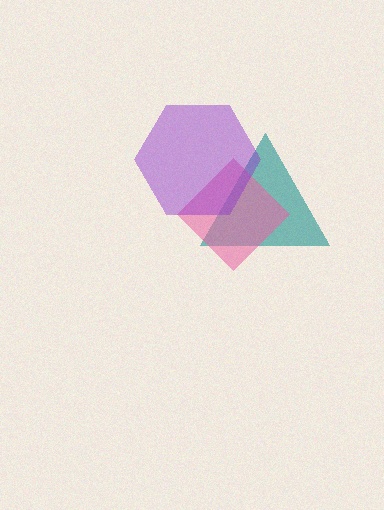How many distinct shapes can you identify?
There are 3 distinct shapes: a teal triangle, a pink diamond, a purple hexagon.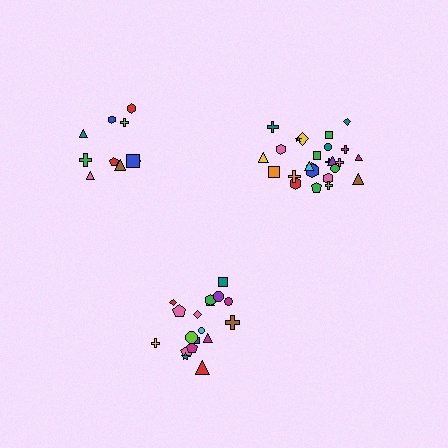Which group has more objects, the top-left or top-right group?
The top-right group.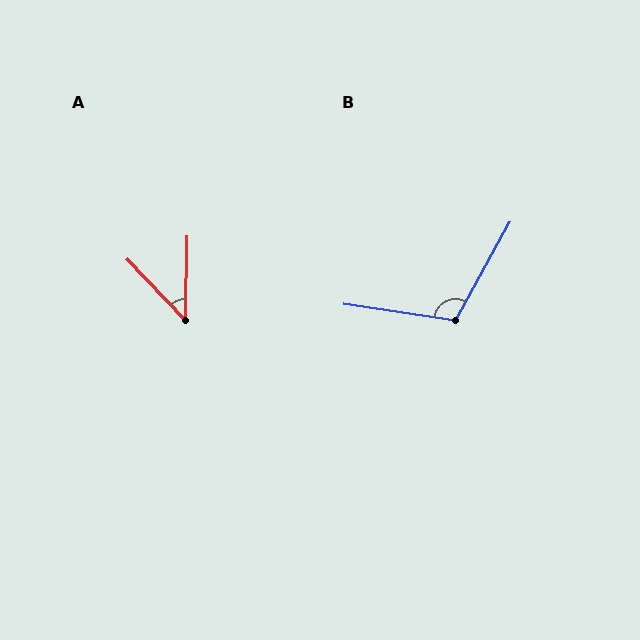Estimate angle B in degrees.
Approximately 111 degrees.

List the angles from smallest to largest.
A (45°), B (111°).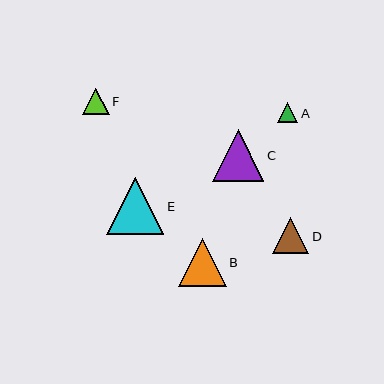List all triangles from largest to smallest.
From largest to smallest: E, C, B, D, F, A.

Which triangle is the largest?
Triangle E is the largest with a size of approximately 57 pixels.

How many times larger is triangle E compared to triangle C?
Triangle E is approximately 1.1 times the size of triangle C.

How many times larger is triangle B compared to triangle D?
Triangle B is approximately 1.3 times the size of triangle D.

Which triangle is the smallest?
Triangle A is the smallest with a size of approximately 20 pixels.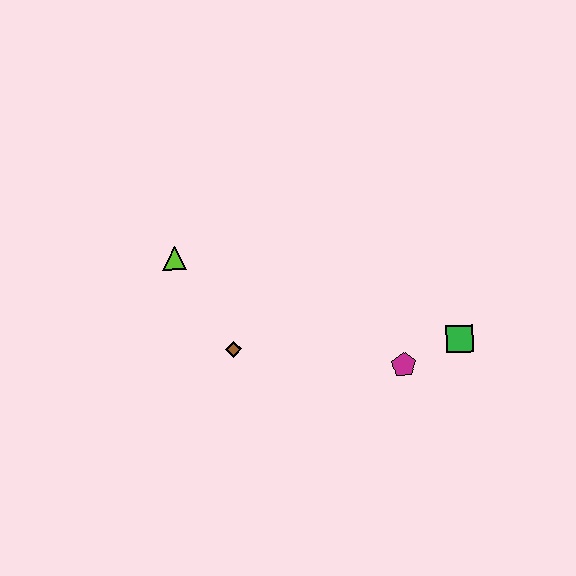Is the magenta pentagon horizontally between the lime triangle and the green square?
Yes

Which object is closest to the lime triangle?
The brown diamond is closest to the lime triangle.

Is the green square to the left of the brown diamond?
No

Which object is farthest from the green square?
The lime triangle is farthest from the green square.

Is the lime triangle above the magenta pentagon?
Yes